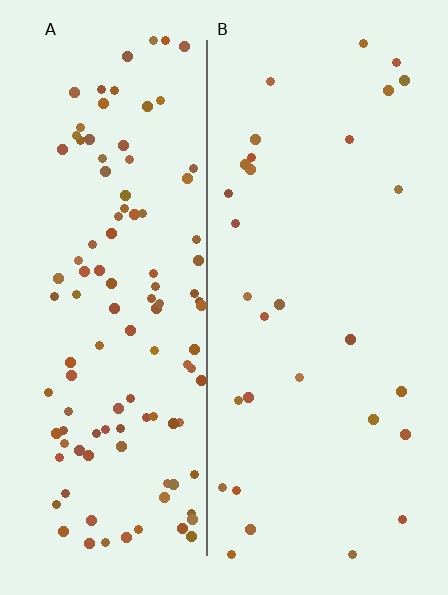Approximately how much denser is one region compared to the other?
Approximately 3.7× — region A over region B.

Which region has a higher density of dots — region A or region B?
A (the left).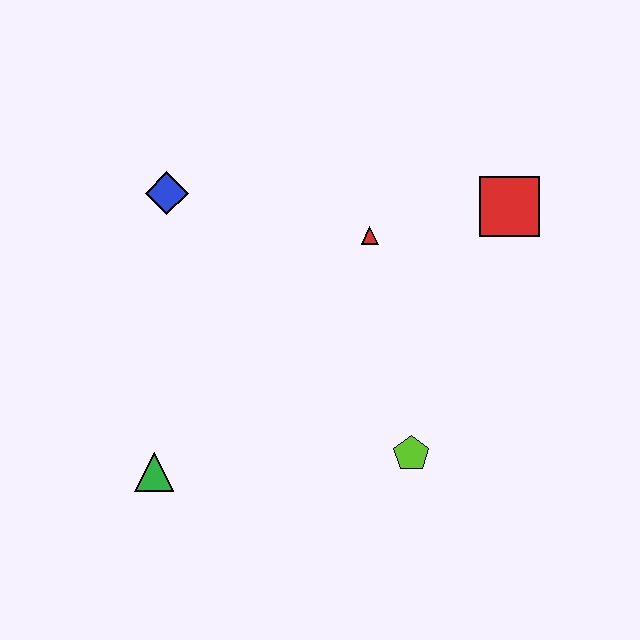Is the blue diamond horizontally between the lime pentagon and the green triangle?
Yes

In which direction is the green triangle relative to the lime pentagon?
The green triangle is to the left of the lime pentagon.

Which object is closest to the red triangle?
The red square is closest to the red triangle.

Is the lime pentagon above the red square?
No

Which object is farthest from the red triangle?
The green triangle is farthest from the red triangle.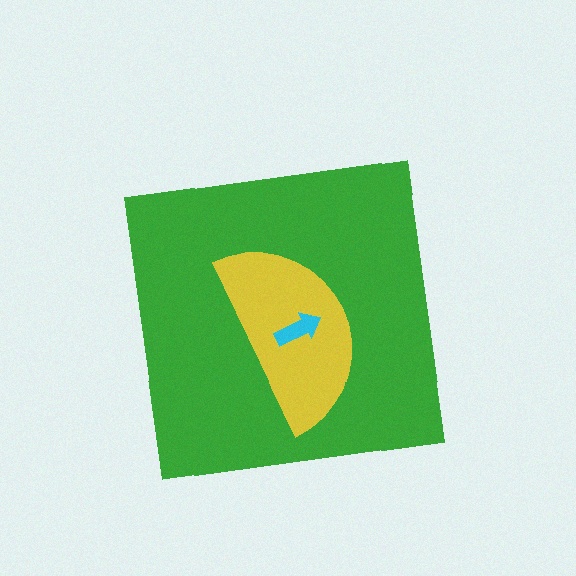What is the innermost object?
The cyan arrow.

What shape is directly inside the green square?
The yellow semicircle.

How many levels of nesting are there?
3.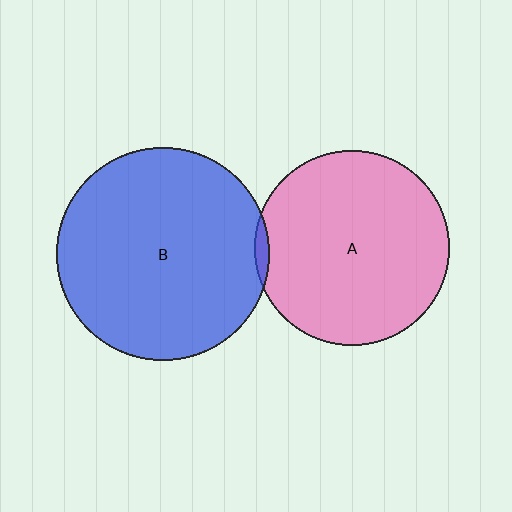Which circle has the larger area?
Circle B (blue).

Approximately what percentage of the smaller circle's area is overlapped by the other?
Approximately 5%.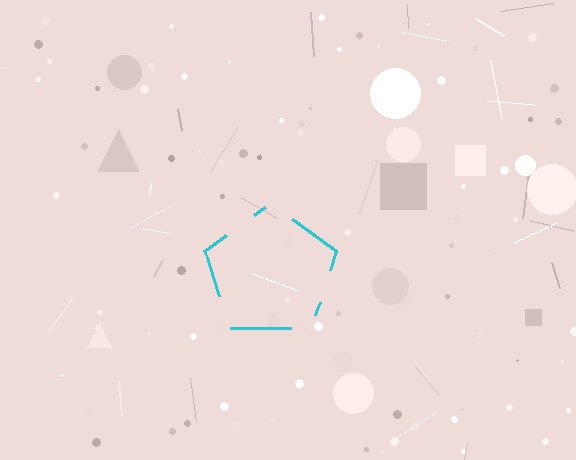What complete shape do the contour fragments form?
The contour fragments form a pentagon.